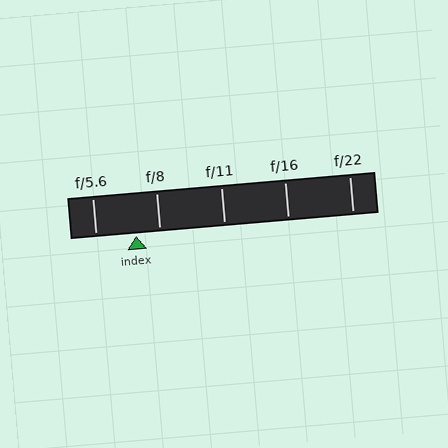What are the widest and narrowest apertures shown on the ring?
The widest aperture shown is f/5.6 and the narrowest is f/22.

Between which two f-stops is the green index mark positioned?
The index mark is between f/5.6 and f/8.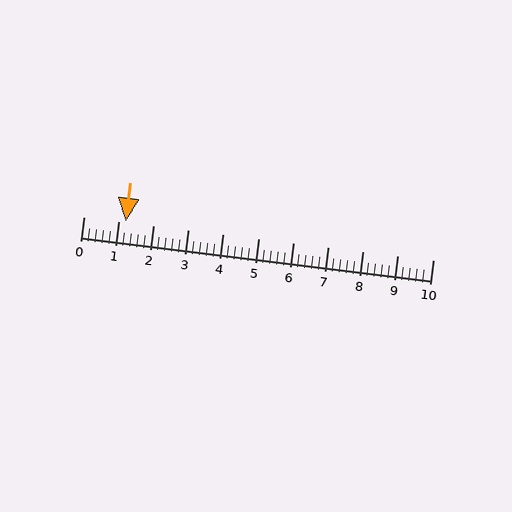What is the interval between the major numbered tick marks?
The major tick marks are spaced 1 units apart.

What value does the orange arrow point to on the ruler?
The orange arrow points to approximately 1.2.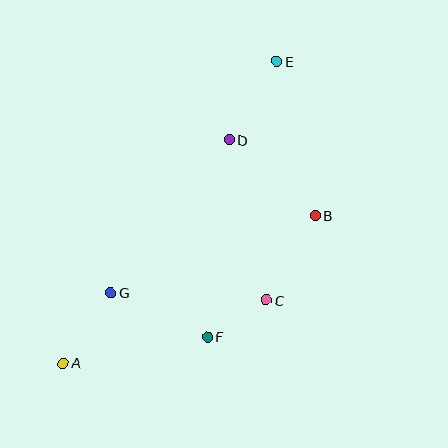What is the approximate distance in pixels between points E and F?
The distance between E and F is approximately 284 pixels.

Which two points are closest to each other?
Points C and F are closest to each other.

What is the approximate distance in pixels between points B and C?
The distance between B and C is approximately 97 pixels.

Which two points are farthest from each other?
Points A and E are farthest from each other.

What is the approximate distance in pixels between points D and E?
The distance between D and E is approximately 92 pixels.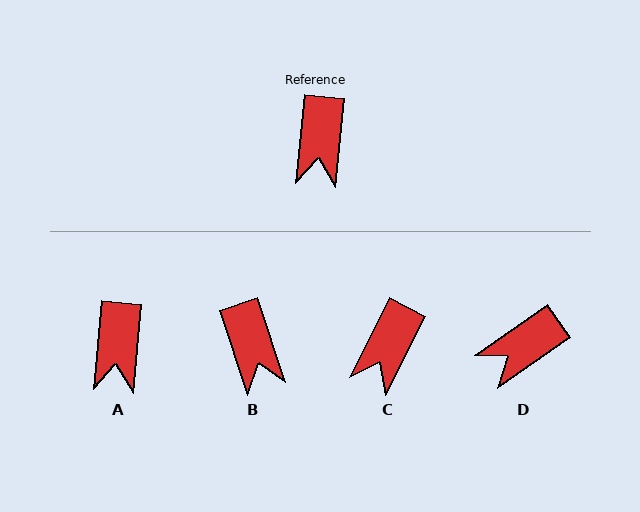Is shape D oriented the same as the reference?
No, it is off by about 50 degrees.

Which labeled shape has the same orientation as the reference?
A.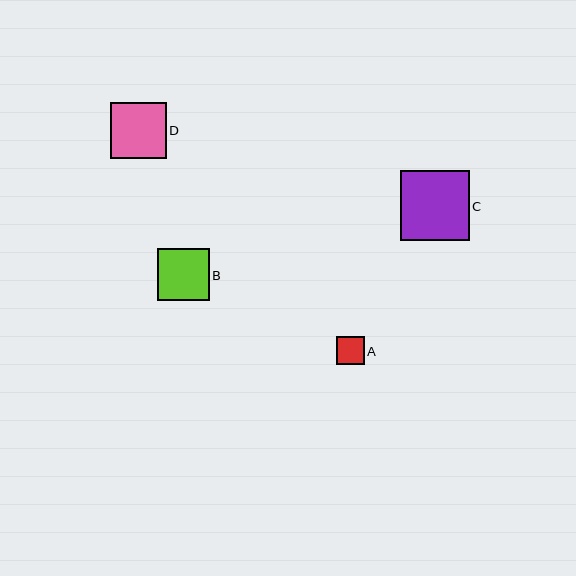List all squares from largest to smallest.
From largest to smallest: C, D, B, A.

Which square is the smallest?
Square A is the smallest with a size of approximately 28 pixels.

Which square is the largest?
Square C is the largest with a size of approximately 69 pixels.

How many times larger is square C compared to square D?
Square C is approximately 1.2 times the size of square D.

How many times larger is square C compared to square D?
Square C is approximately 1.2 times the size of square D.